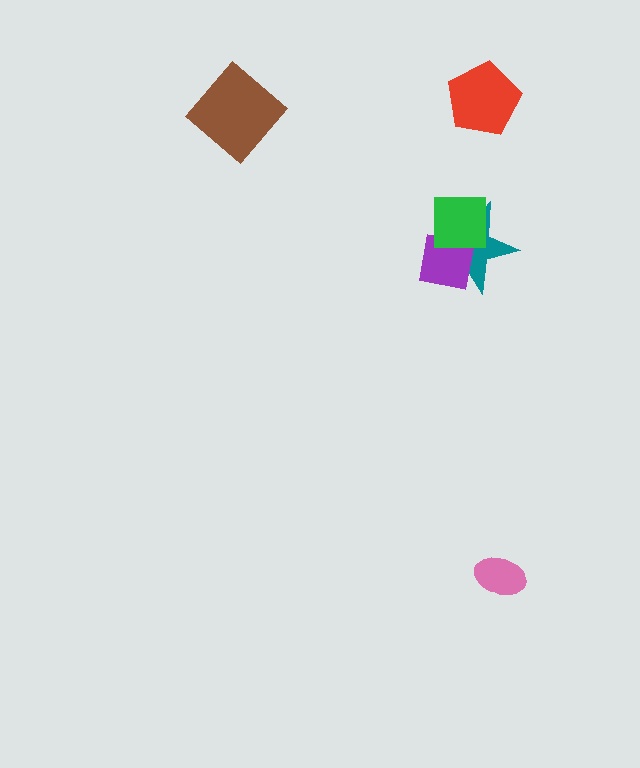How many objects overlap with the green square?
2 objects overlap with the green square.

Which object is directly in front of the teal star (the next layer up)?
The purple square is directly in front of the teal star.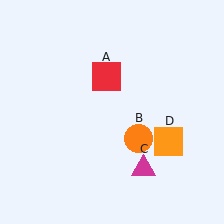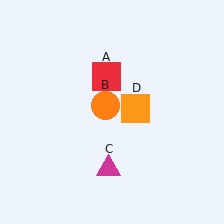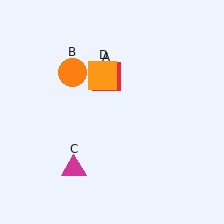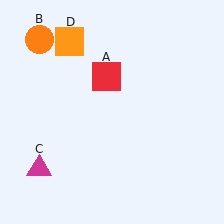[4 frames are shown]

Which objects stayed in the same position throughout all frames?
Red square (object A) remained stationary.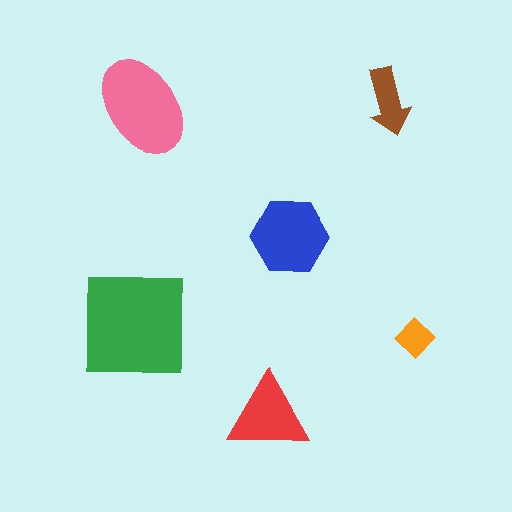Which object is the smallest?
The orange diamond.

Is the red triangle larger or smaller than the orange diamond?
Larger.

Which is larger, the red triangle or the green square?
The green square.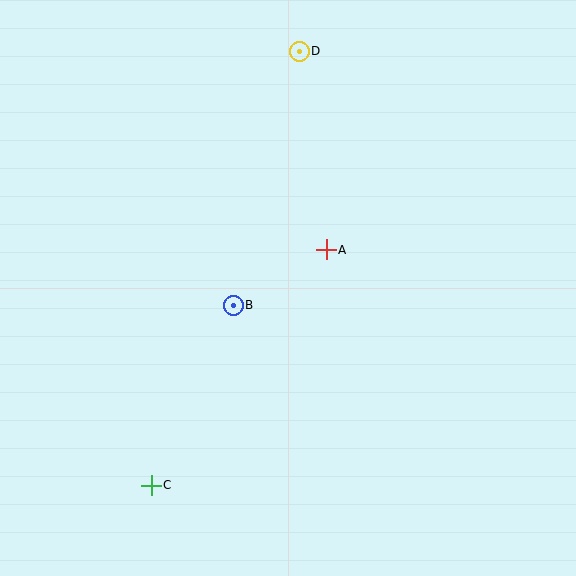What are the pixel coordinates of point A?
Point A is at (326, 250).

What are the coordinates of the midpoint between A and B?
The midpoint between A and B is at (280, 278).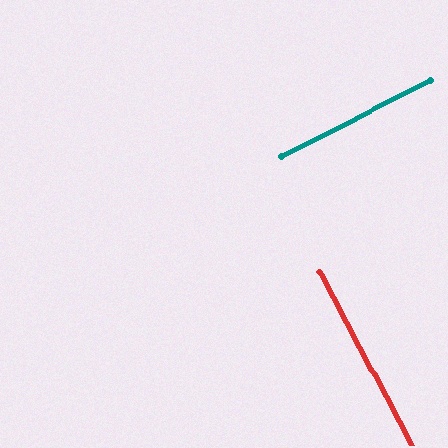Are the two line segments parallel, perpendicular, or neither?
Perpendicular — they meet at approximately 89°.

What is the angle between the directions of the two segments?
Approximately 89 degrees.